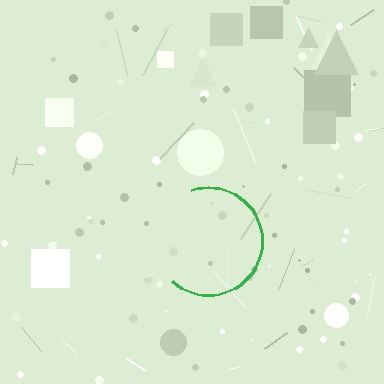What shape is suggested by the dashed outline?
The dashed outline suggests a circle.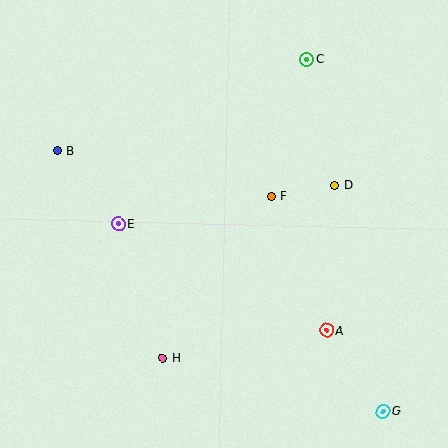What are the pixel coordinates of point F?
Point F is at (271, 197).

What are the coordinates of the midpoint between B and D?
The midpoint between B and D is at (196, 168).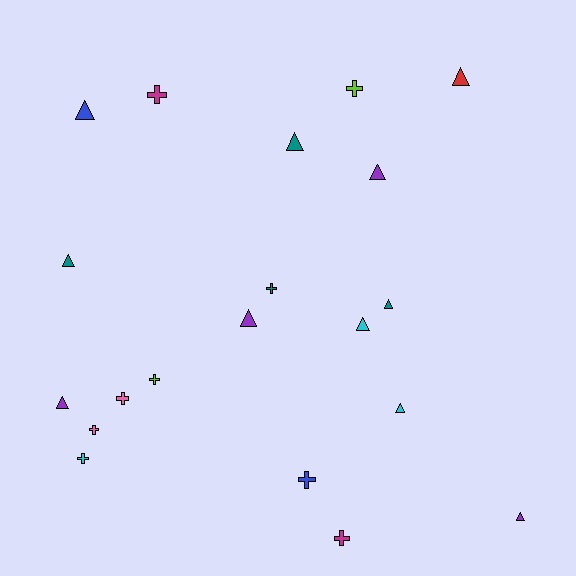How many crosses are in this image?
There are 9 crosses.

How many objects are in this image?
There are 20 objects.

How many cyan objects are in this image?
There are 3 cyan objects.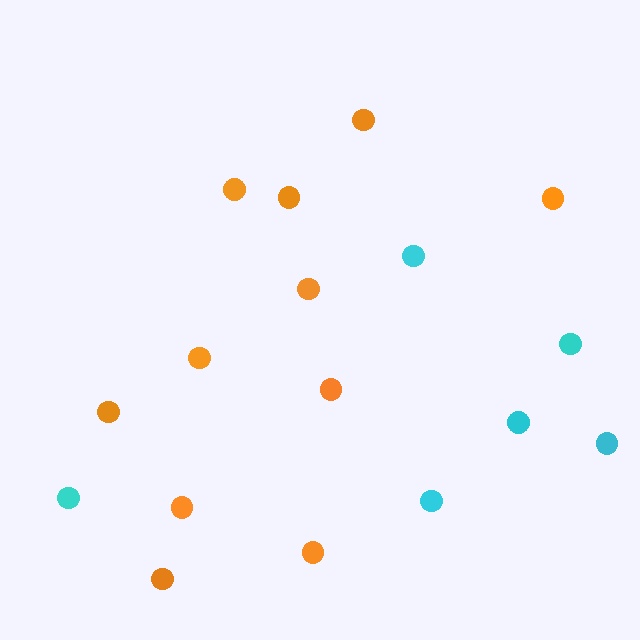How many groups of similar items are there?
There are 2 groups: one group of cyan circles (6) and one group of orange circles (11).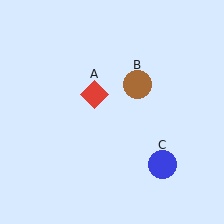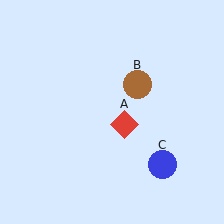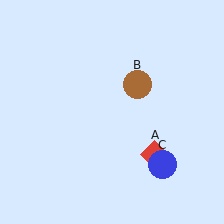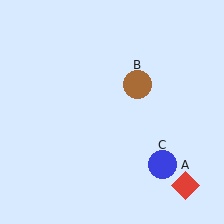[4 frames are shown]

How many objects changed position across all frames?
1 object changed position: red diamond (object A).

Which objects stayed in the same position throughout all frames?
Brown circle (object B) and blue circle (object C) remained stationary.